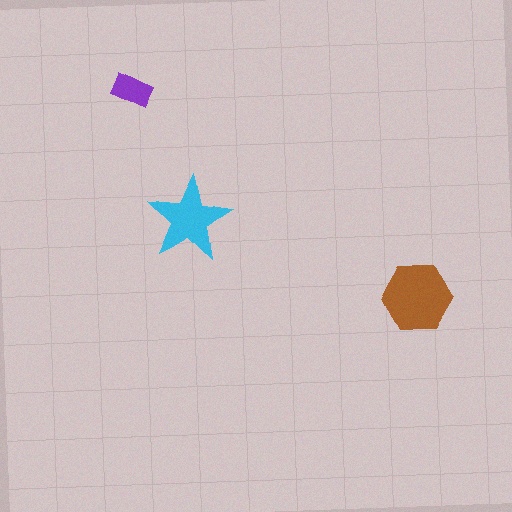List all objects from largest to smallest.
The brown hexagon, the cyan star, the purple rectangle.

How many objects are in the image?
There are 3 objects in the image.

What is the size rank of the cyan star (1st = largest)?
2nd.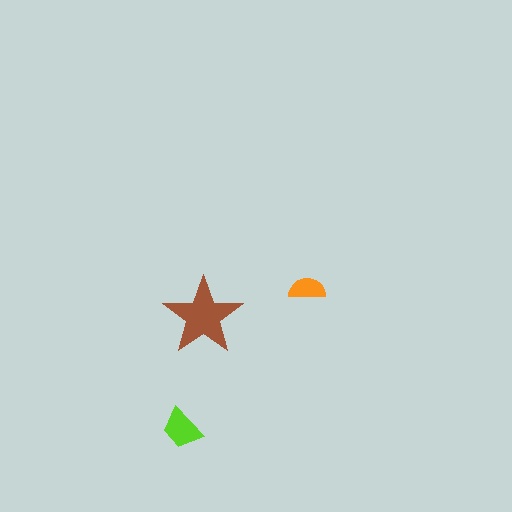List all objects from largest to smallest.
The brown star, the lime trapezoid, the orange semicircle.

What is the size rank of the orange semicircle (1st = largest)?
3rd.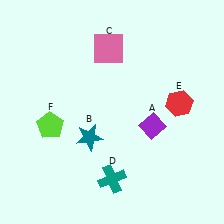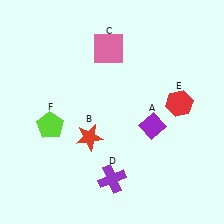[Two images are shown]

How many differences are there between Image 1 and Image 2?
There are 2 differences between the two images.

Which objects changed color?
B changed from teal to red. D changed from teal to purple.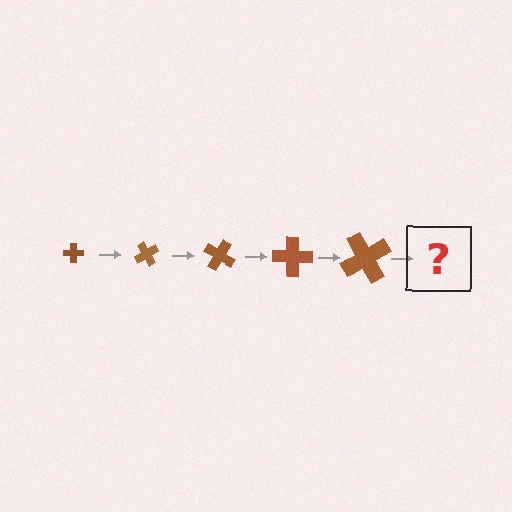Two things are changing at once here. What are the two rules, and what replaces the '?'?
The two rules are that the cross grows larger each step and it rotates 60 degrees each step. The '?' should be a cross, larger than the previous one and rotated 300 degrees from the start.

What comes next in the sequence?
The next element should be a cross, larger than the previous one and rotated 300 degrees from the start.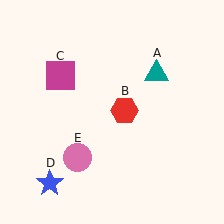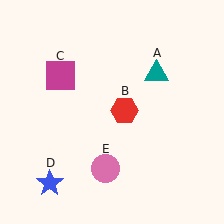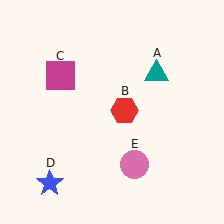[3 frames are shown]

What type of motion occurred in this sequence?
The pink circle (object E) rotated counterclockwise around the center of the scene.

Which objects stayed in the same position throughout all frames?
Teal triangle (object A) and red hexagon (object B) and magenta square (object C) and blue star (object D) remained stationary.